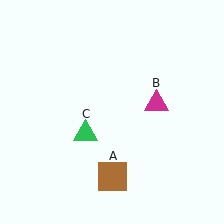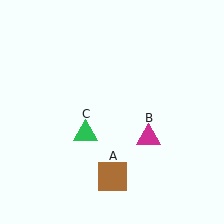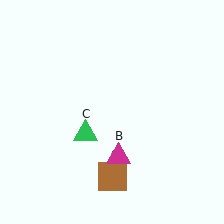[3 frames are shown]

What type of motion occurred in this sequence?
The magenta triangle (object B) rotated clockwise around the center of the scene.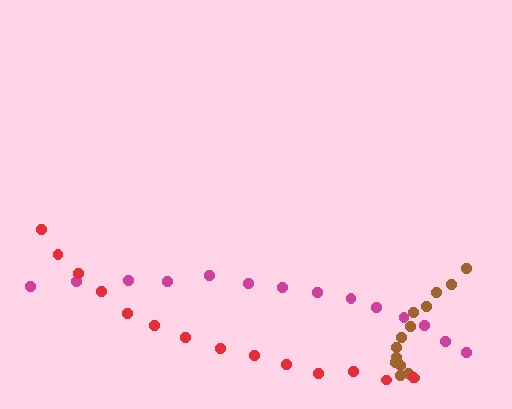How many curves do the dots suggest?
There are 3 distinct paths.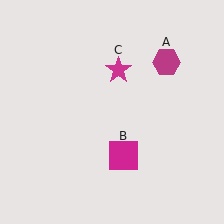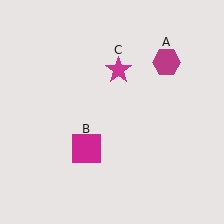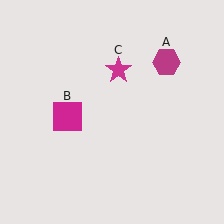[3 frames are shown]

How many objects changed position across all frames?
1 object changed position: magenta square (object B).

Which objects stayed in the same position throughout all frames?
Magenta hexagon (object A) and magenta star (object C) remained stationary.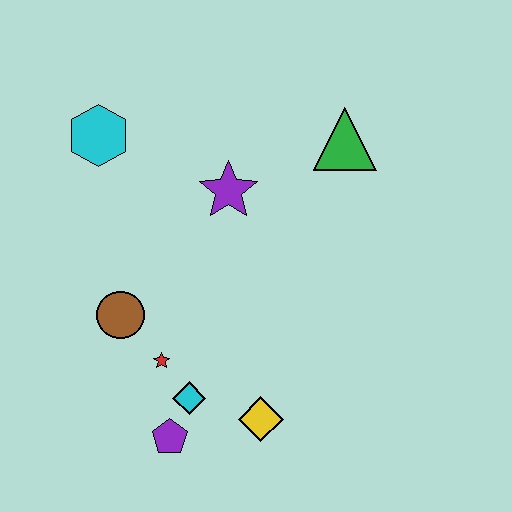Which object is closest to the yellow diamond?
The cyan diamond is closest to the yellow diamond.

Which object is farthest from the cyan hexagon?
The yellow diamond is farthest from the cyan hexagon.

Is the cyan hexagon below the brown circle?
No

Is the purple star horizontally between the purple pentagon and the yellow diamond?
Yes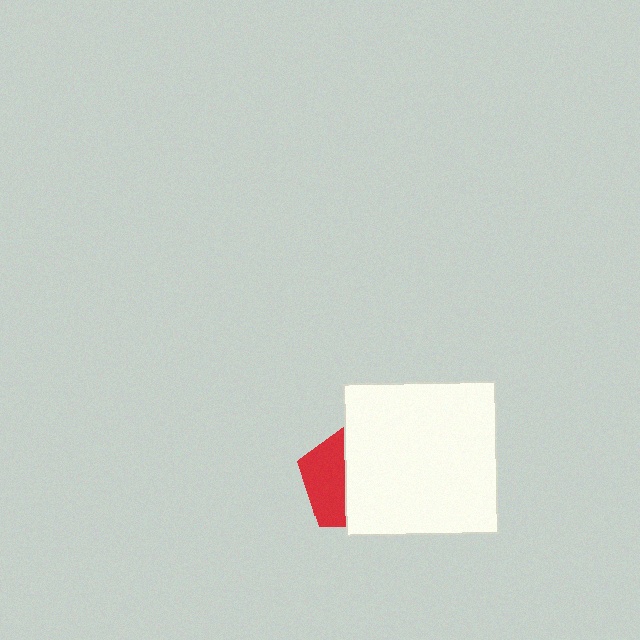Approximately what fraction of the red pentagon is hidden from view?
Roughly 60% of the red pentagon is hidden behind the white square.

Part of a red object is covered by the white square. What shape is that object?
It is a pentagon.